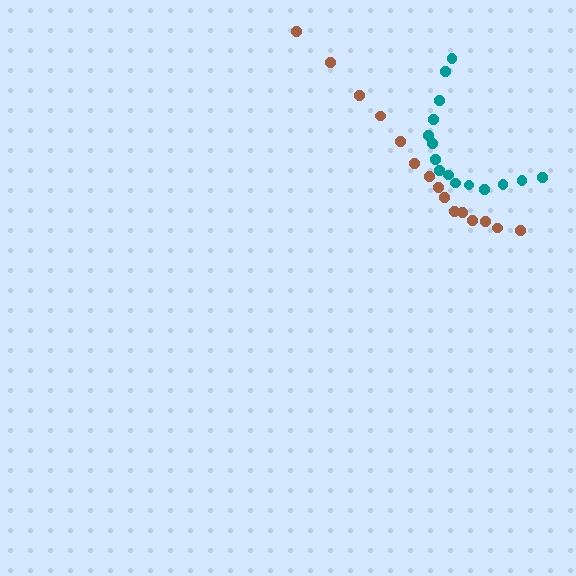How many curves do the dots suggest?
There are 2 distinct paths.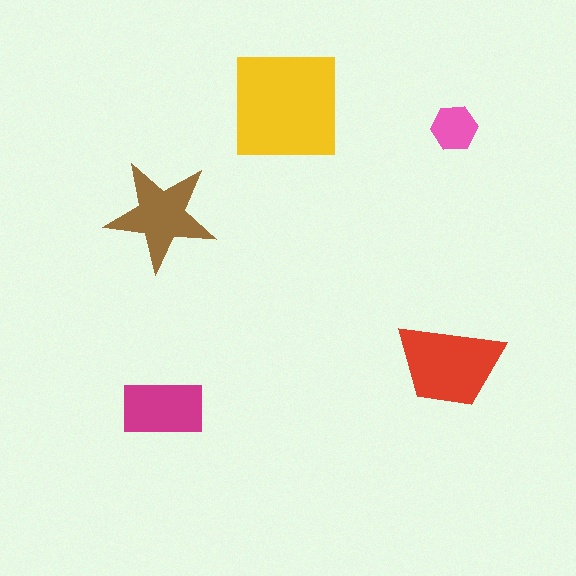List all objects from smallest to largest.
The pink hexagon, the magenta rectangle, the brown star, the red trapezoid, the yellow square.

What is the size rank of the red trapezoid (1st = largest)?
2nd.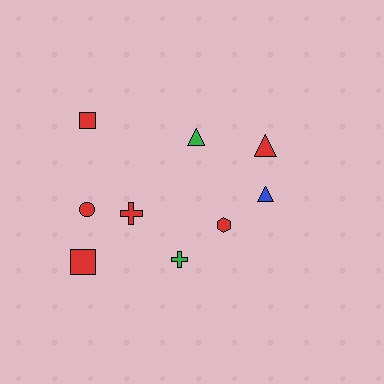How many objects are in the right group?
There are 3 objects.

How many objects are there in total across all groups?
There are 9 objects.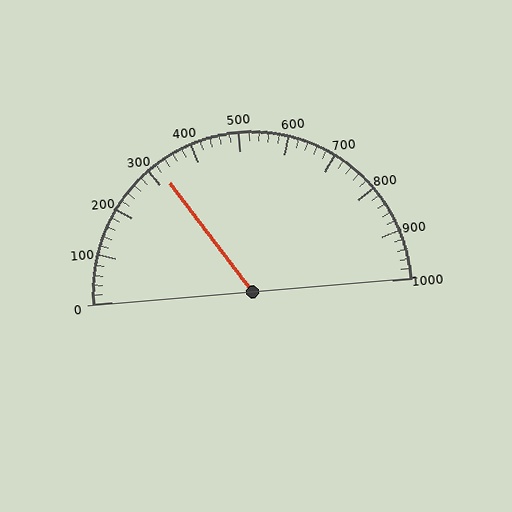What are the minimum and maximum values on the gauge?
The gauge ranges from 0 to 1000.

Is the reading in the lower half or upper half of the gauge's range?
The reading is in the lower half of the range (0 to 1000).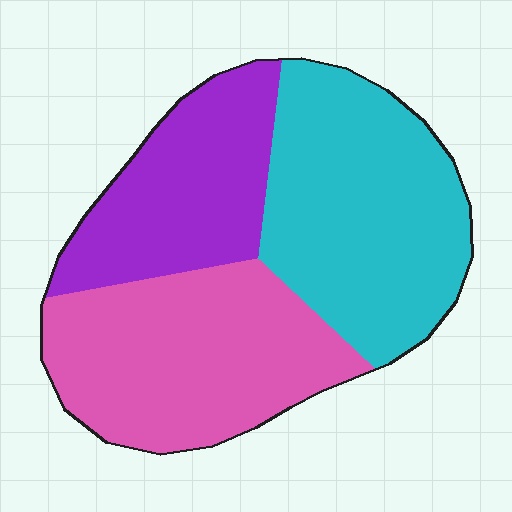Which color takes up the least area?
Purple, at roughly 25%.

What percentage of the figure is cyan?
Cyan covers 38% of the figure.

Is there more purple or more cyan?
Cyan.